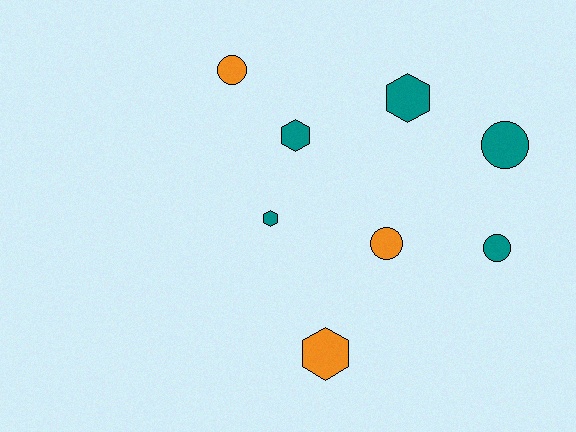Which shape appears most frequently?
Circle, with 4 objects.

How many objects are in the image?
There are 8 objects.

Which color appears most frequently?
Teal, with 5 objects.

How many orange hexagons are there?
There is 1 orange hexagon.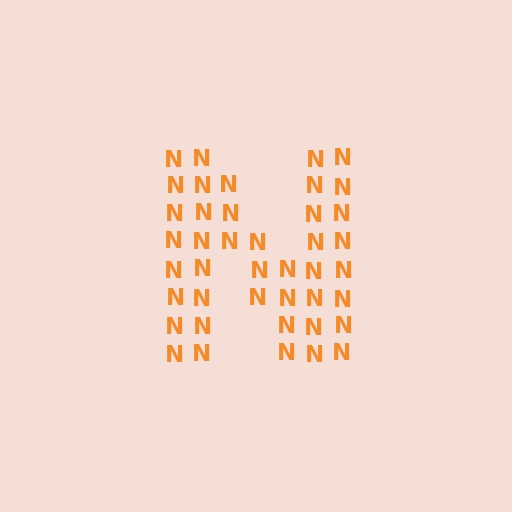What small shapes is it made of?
It is made of small letter N's.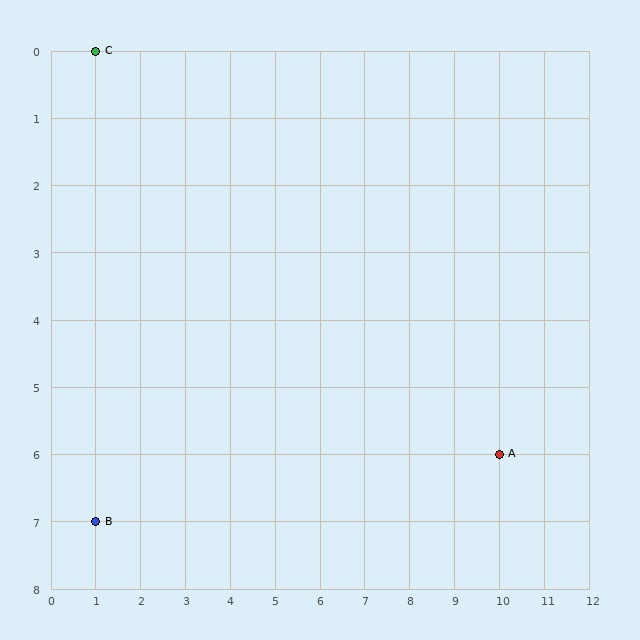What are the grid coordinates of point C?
Point C is at grid coordinates (1, 0).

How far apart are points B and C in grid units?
Points B and C are 7 rows apart.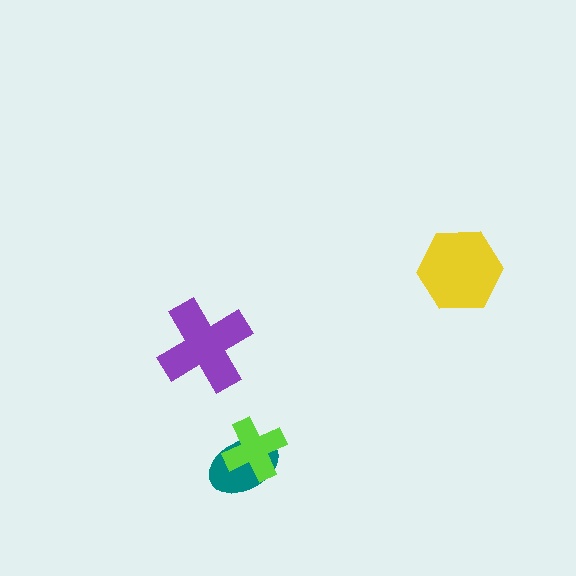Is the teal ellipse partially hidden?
Yes, it is partially covered by another shape.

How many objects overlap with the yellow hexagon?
0 objects overlap with the yellow hexagon.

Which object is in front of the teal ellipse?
The lime cross is in front of the teal ellipse.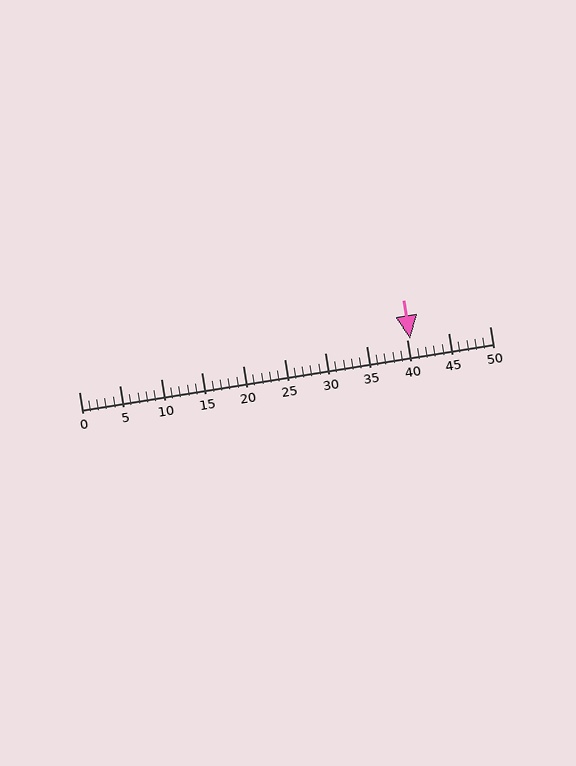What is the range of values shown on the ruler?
The ruler shows values from 0 to 50.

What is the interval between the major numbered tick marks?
The major tick marks are spaced 5 units apart.